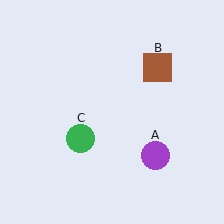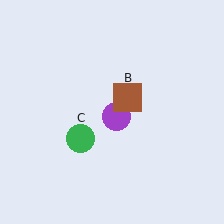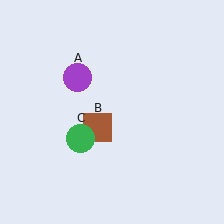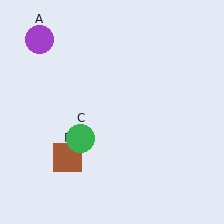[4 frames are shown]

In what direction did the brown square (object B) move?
The brown square (object B) moved down and to the left.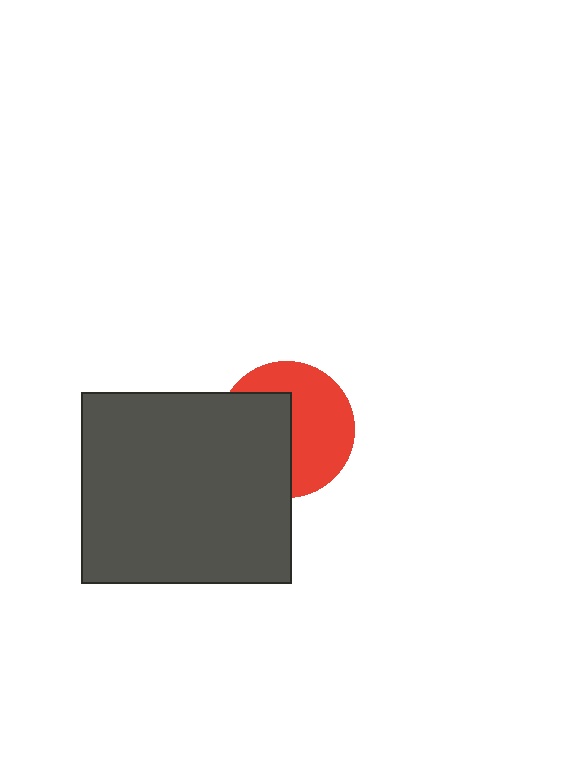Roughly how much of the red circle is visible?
About half of it is visible (roughly 55%).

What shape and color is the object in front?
The object in front is a dark gray rectangle.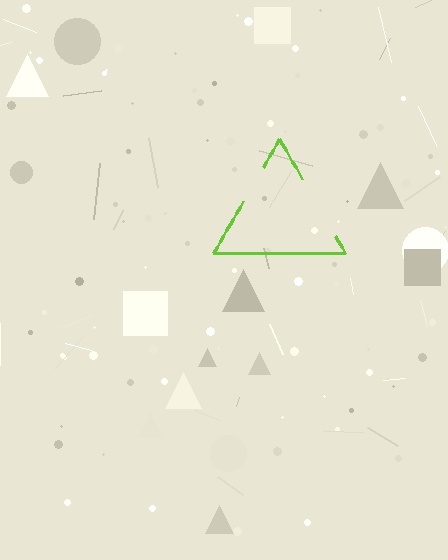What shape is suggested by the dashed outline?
The dashed outline suggests a triangle.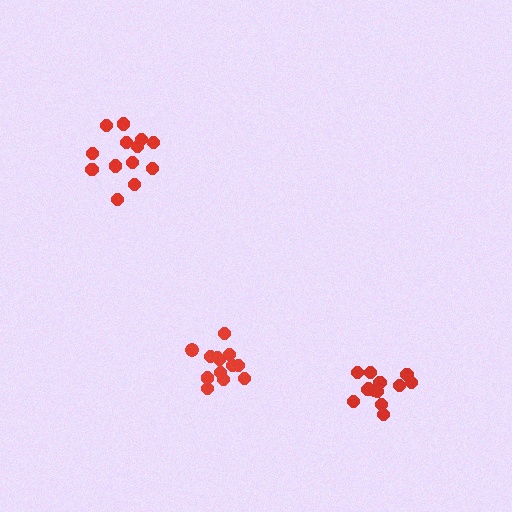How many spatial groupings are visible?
There are 3 spatial groupings.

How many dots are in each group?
Group 1: 13 dots, Group 2: 13 dots, Group 3: 13 dots (39 total).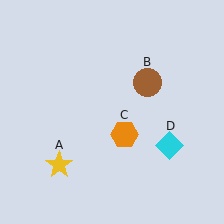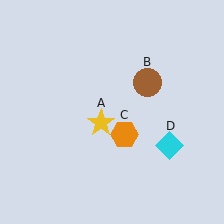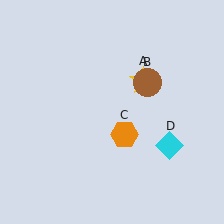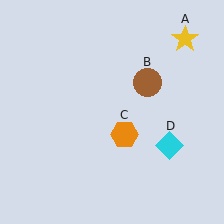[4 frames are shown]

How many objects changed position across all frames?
1 object changed position: yellow star (object A).